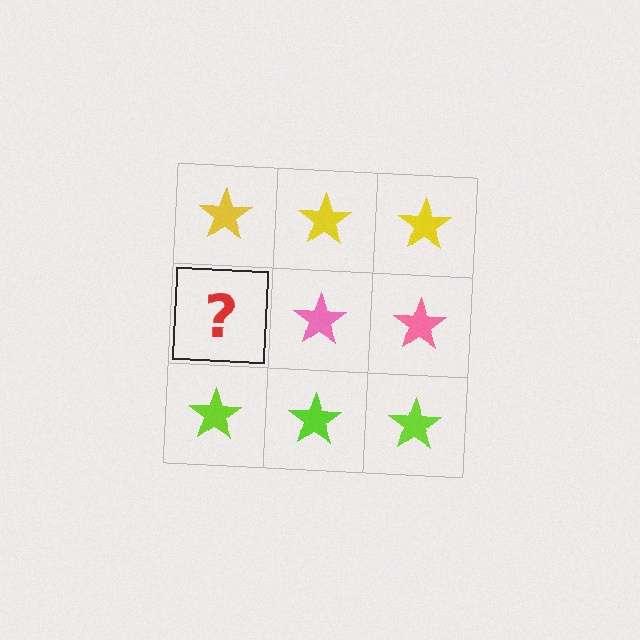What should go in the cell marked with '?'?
The missing cell should contain a pink star.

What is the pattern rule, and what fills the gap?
The rule is that each row has a consistent color. The gap should be filled with a pink star.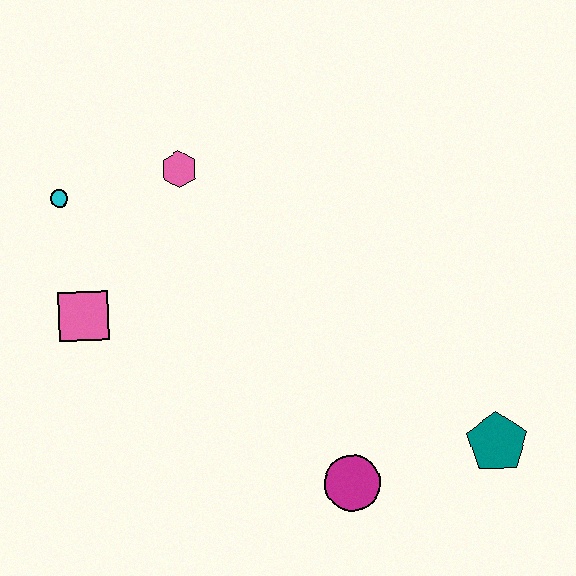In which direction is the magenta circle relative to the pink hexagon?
The magenta circle is below the pink hexagon.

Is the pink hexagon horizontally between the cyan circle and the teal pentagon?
Yes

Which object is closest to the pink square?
The cyan circle is closest to the pink square.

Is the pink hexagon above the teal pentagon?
Yes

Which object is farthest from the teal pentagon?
The cyan circle is farthest from the teal pentagon.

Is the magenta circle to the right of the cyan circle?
Yes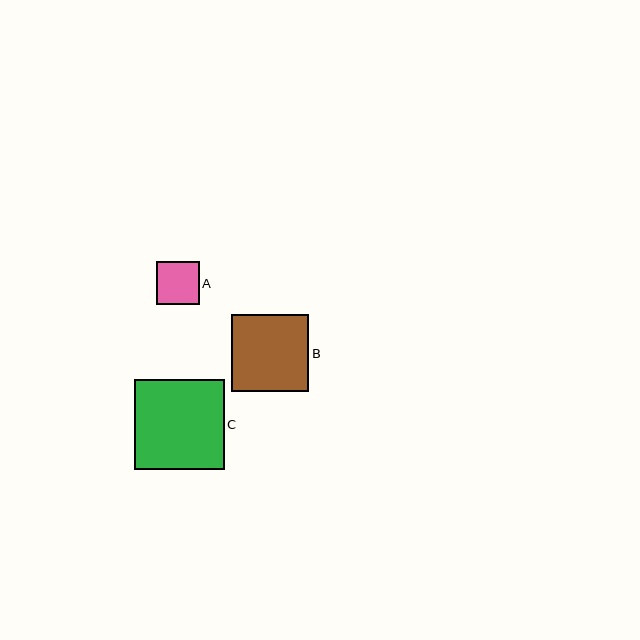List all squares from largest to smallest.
From largest to smallest: C, B, A.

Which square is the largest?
Square C is the largest with a size of approximately 90 pixels.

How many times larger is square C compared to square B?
Square C is approximately 1.2 times the size of square B.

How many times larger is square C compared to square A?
Square C is approximately 2.1 times the size of square A.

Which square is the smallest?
Square A is the smallest with a size of approximately 43 pixels.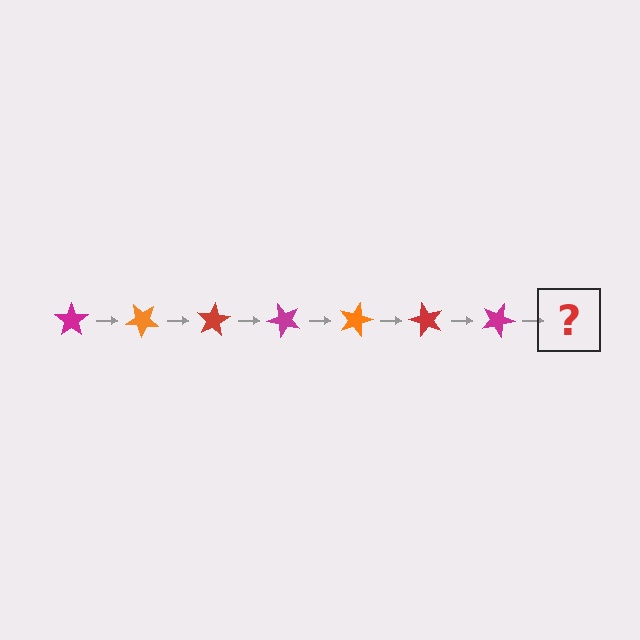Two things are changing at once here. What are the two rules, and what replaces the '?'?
The two rules are that it rotates 40 degrees each step and the color cycles through magenta, orange, and red. The '?' should be an orange star, rotated 280 degrees from the start.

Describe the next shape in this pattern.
It should be an orange star, rotated 280 degrees from the start.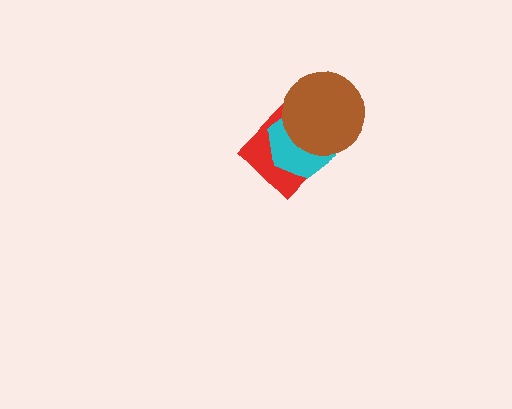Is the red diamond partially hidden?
Yes, it is partially covered by another shape.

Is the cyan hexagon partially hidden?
Yes, it is partially covered by another shape.